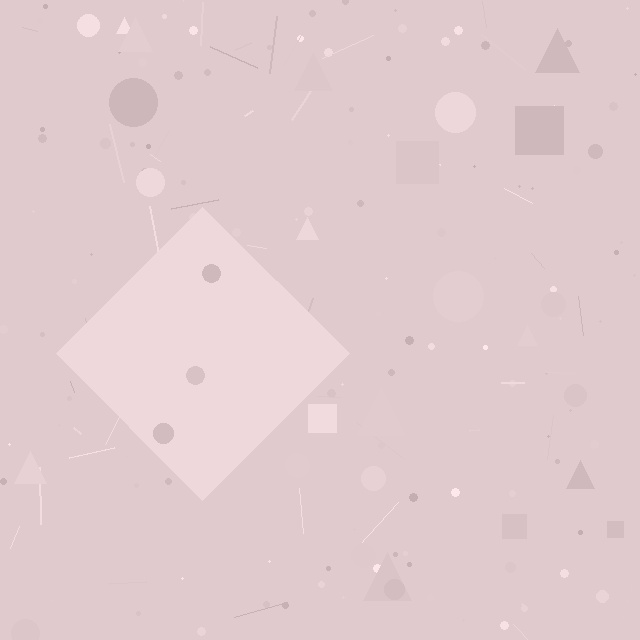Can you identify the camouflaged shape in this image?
The camouflaged shape is a diamond.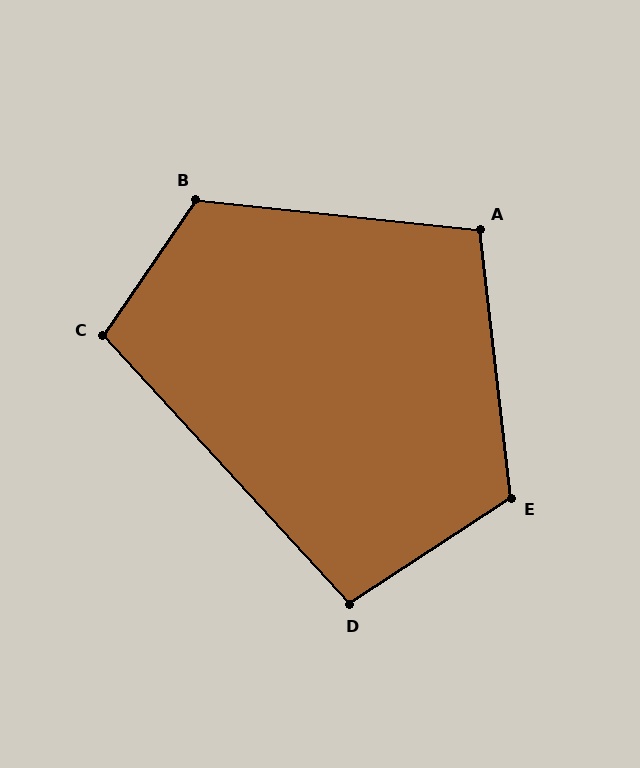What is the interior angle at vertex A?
Approximately 103 degrees (obtuse).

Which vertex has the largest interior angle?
B, at approximately 118 degrees.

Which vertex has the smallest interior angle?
D, at approximately 99 degrees.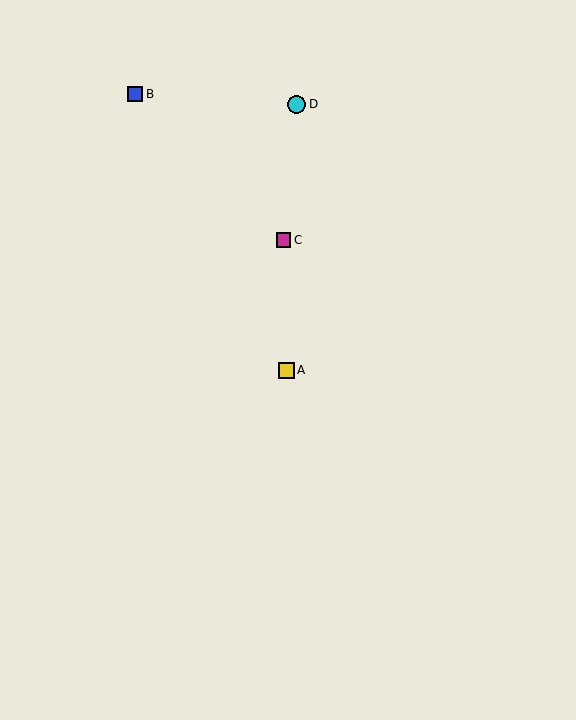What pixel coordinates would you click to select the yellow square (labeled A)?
Click at (287, 370) to select the yellow square A.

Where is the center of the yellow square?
The center of the yellow square is at (287, 370).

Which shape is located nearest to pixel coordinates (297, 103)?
The cyan circle (labeled D) at (296, 104) is nearest to that location.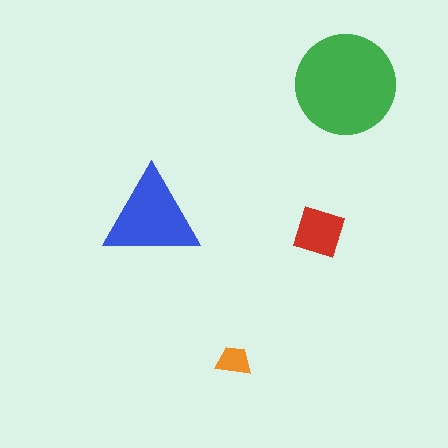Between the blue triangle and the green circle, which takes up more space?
The green circle.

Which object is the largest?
The green circle.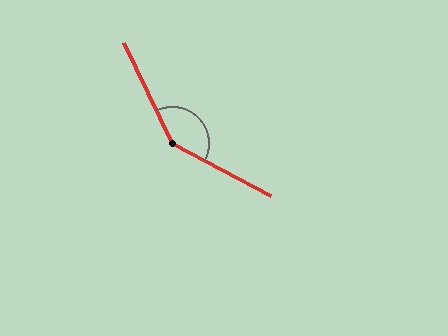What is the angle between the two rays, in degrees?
Approximately 144 degrees.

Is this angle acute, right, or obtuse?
It is obtuse.